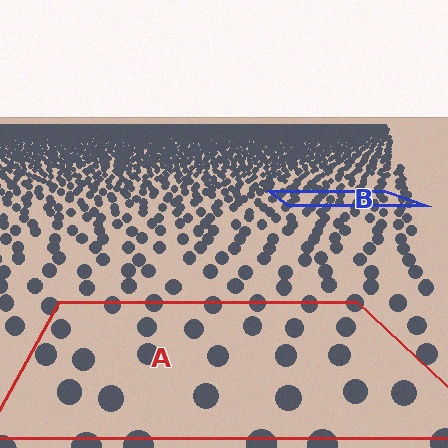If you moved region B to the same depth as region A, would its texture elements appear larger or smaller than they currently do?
They would appear larger. At a closer depth, the same texture elements are projected at a bigger on-screen size.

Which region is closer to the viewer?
Region A is closer. The texture elements there are larger and more spread out.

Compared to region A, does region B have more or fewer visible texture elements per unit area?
Region B has more texture elements per unit area — they are packed more densely because it is farther away.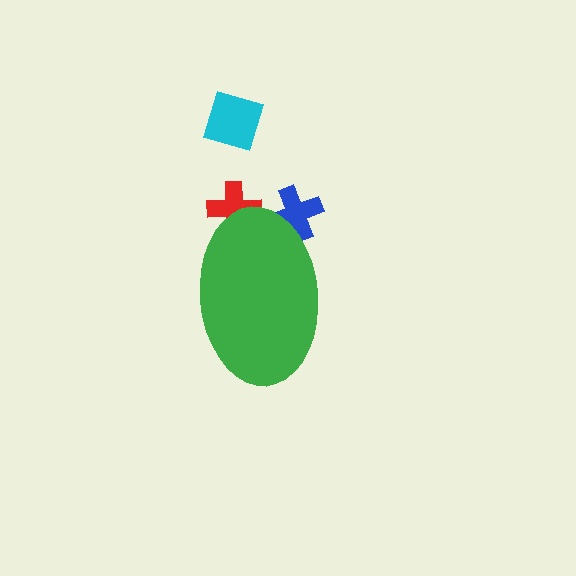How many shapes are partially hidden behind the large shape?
2 shapes are partially hidden.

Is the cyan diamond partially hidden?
No, the cyan diamond is fully visible.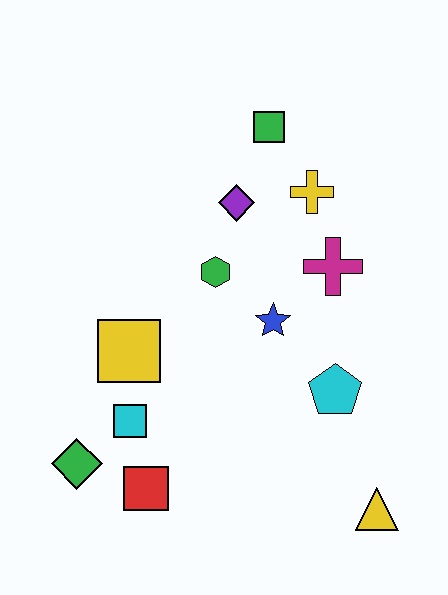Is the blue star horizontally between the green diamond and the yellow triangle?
Yes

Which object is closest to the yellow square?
The cyan square is closest to the yellow square.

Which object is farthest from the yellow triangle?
The green square is farthest from the yellow triangle.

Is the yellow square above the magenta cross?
No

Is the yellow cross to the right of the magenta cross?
No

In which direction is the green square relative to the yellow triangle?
The green square is above the yellow triangle.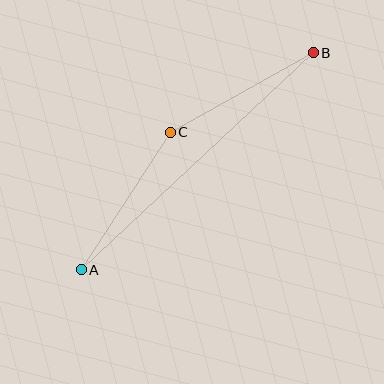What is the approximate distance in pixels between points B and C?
The distance between B and C is approximately 164 pixels.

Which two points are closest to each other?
Points A and C are closest to each other.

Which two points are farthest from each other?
Points A and B are farthest from each other.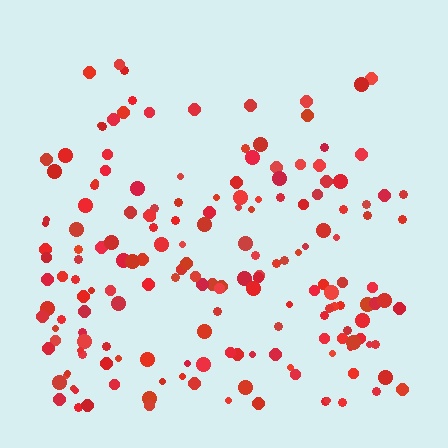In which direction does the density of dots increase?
From top to bottom, with the bottom side densest.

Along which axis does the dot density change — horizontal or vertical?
Vertical.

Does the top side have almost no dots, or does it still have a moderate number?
Still a moderate number, just noticeably fewer than the bottom.